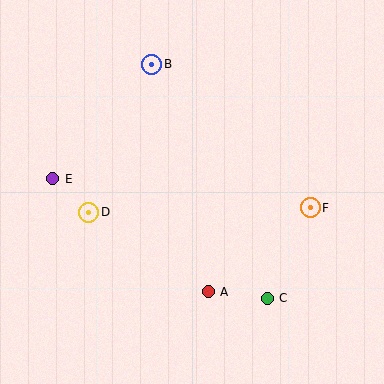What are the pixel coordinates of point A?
Point A is at (208, 292).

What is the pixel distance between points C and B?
The distance between C and B is 261 pixels.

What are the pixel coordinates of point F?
Point F is at (310, 208).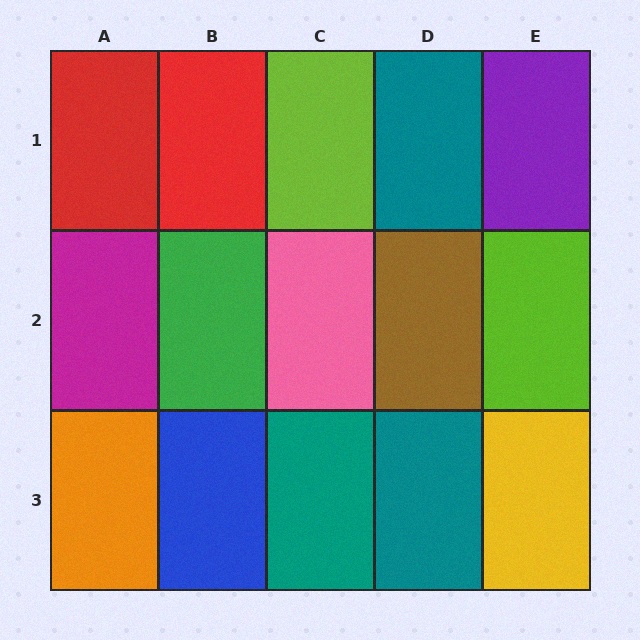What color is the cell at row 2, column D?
Brown.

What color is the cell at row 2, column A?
Magenta.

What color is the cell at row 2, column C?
Pink.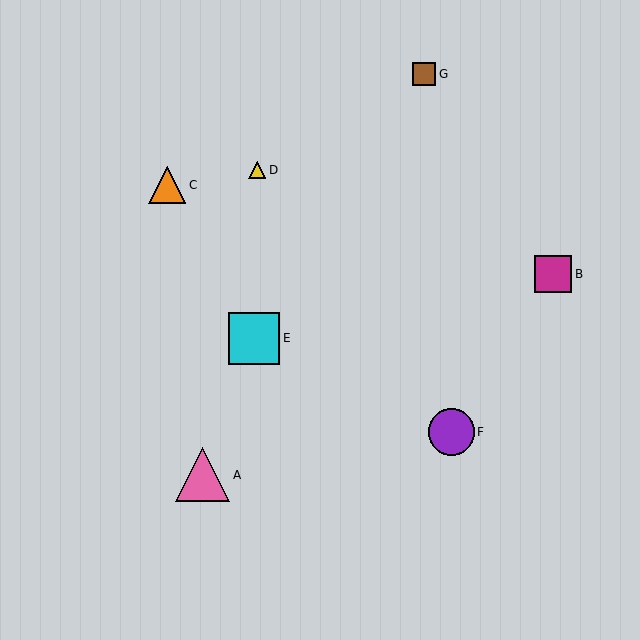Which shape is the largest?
The pink triangle (labeled A) is the largest.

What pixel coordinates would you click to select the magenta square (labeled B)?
Click at (553, 274) to select the magenta square B.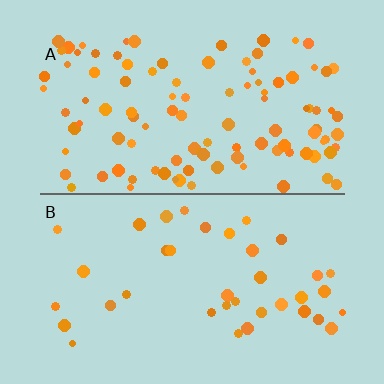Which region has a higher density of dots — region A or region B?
A (the top).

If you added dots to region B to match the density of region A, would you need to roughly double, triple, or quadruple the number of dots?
Approximately triple.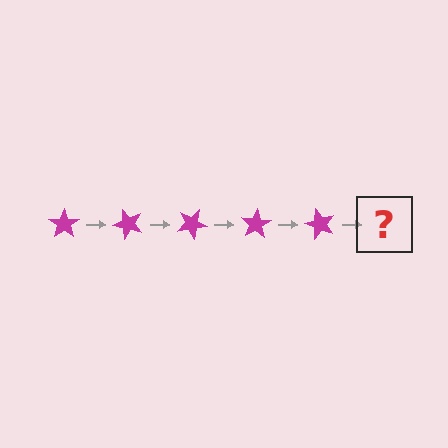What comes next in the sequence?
The next element should be a magenta star rotated 250 degrees.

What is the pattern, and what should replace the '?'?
The pattern is that the star rotates 50 degrees each step. The '?' should be a magenta star rotated 250 degrees.